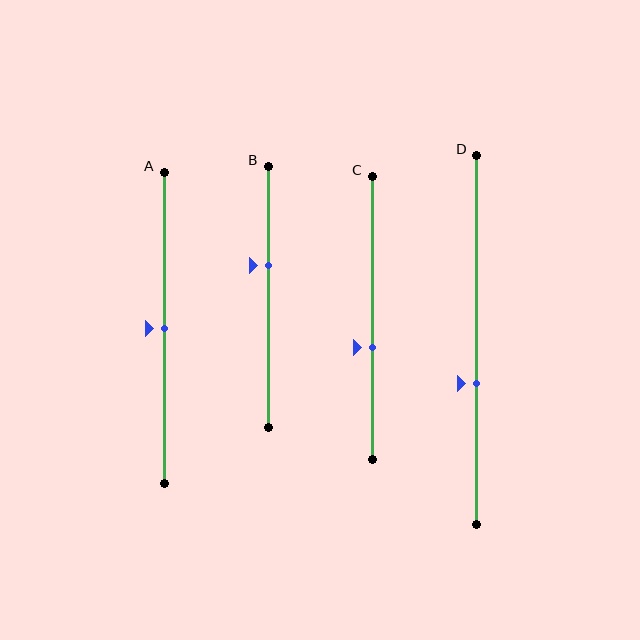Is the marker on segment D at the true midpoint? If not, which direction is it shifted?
No, the marker on segment D is shifted downward by about 12% of the segment length.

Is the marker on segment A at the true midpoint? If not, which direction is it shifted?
Yes, the marker on segment A is at the true midpoint.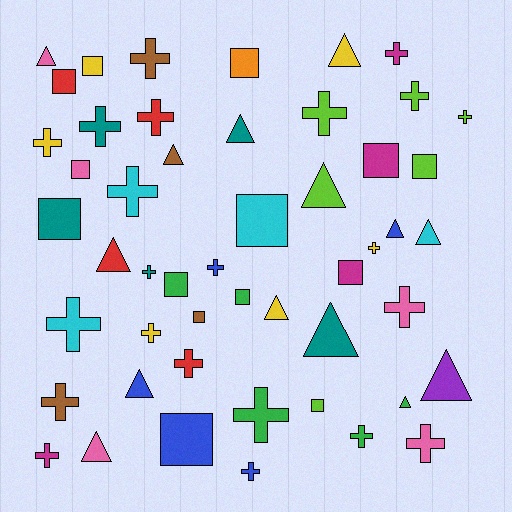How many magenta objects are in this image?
There are 4 magenta objects.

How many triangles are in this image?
There are 14 triangles.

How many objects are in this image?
There are 50 objects.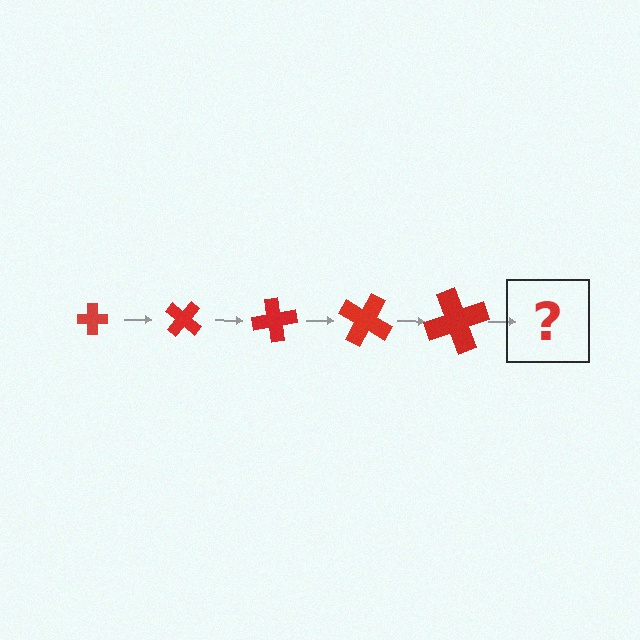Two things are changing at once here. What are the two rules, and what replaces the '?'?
The two rules are that the cross grows larger each step and it rotates 40 degrees each step. The '?' should be a cross, larger than the previous one and rotated 200 degrees from the start.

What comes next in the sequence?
The next element should be a cross, larger than the previous one and rotated 200 degrees from the start.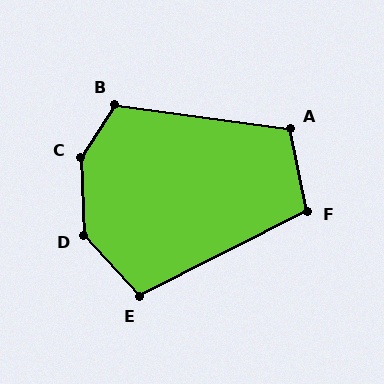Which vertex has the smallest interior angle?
F, at approximately 105 degrees.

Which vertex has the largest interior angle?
C, at approximately 145 degrees.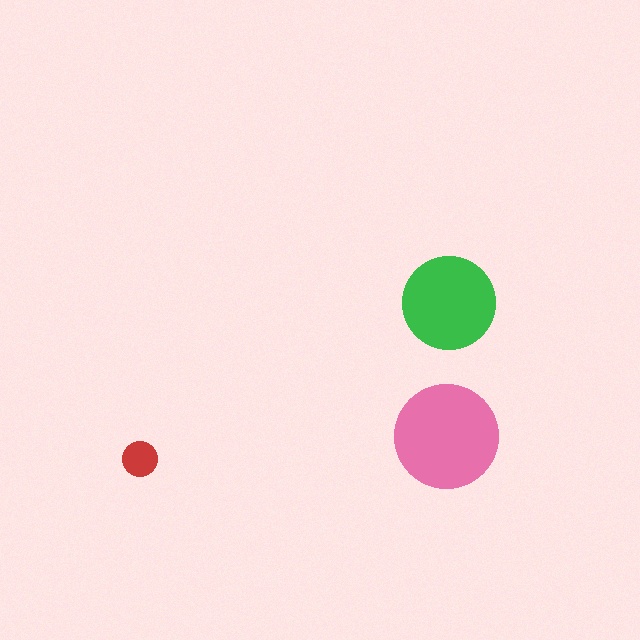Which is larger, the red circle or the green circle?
The green one.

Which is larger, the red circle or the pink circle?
The pink one.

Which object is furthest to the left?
The red circle is leftmost.